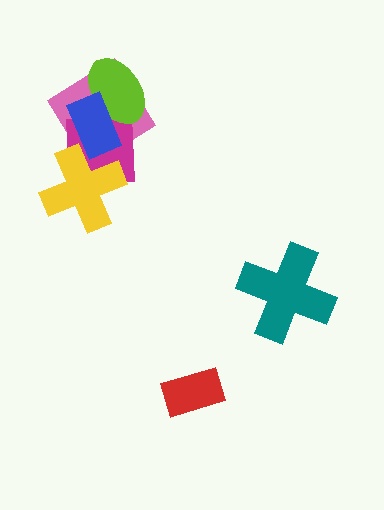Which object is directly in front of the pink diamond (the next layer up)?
The magenta square is directly in front of the pink diamond.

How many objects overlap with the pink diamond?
3 objects overlap with the pink diamond.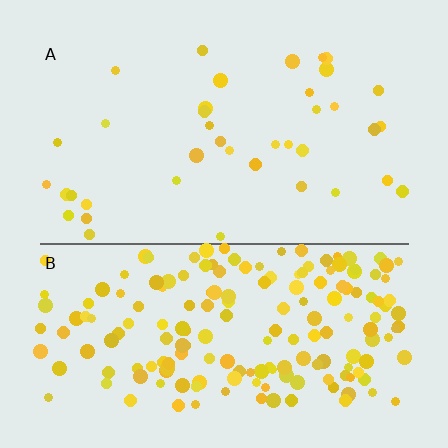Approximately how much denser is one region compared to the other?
Approximately 4.8× — region B over region A.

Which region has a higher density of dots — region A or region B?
B (the bottom).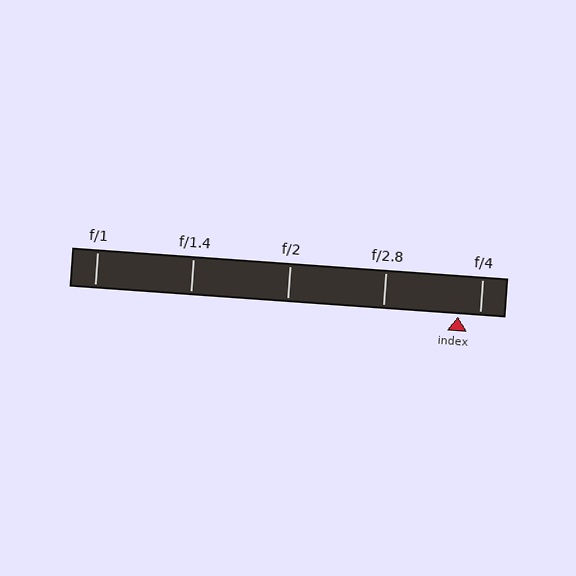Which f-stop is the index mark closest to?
The index mark is closest to f/4.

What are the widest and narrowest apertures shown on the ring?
The widest aperture shown is f/1 and the narrowest is f/4.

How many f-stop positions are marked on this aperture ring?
There are 5 f-stop positions marked.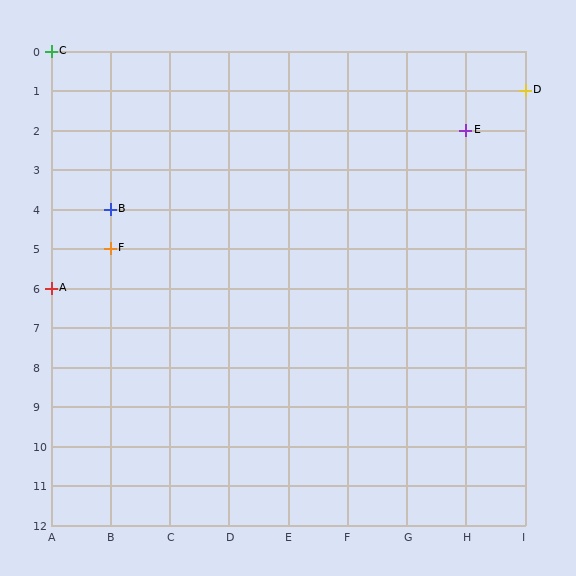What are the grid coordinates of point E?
Point E is at grid coordinates (H, 2).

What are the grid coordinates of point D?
Point D is at grid coordinates (I, 1).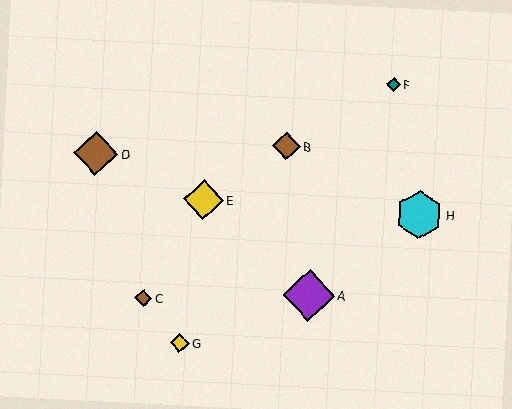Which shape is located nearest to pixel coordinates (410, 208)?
The cyan hexagon (labeled H) at (419, 215) is nearest to that location.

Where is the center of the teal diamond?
The center of the teal diamond is at (394, 85).